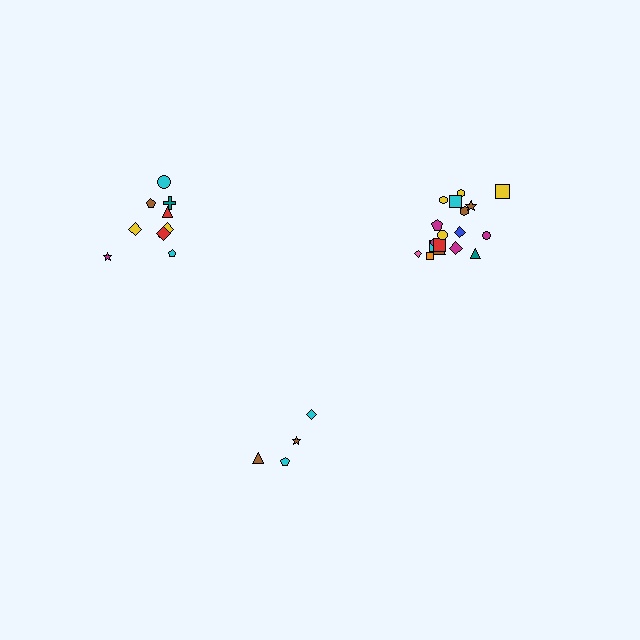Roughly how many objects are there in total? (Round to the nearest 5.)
Roughly 30 objects in total.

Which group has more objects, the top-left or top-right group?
The top-right group.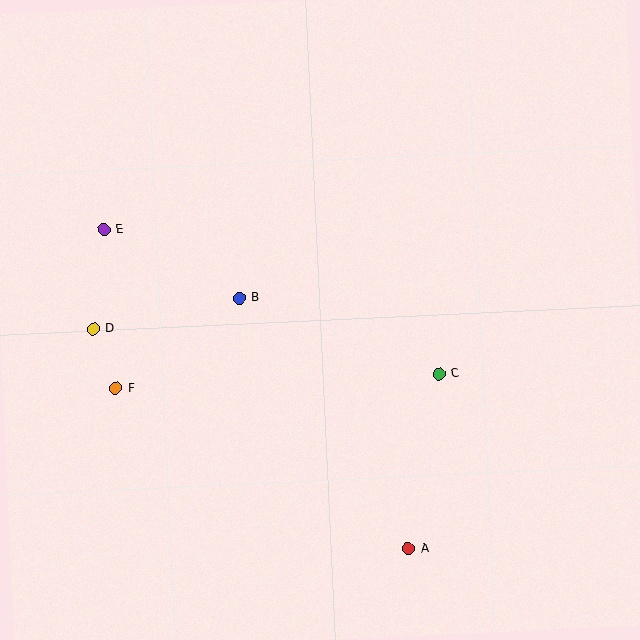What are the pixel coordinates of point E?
Point E is at (104, 230).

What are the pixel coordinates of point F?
Point F is at (116, 388).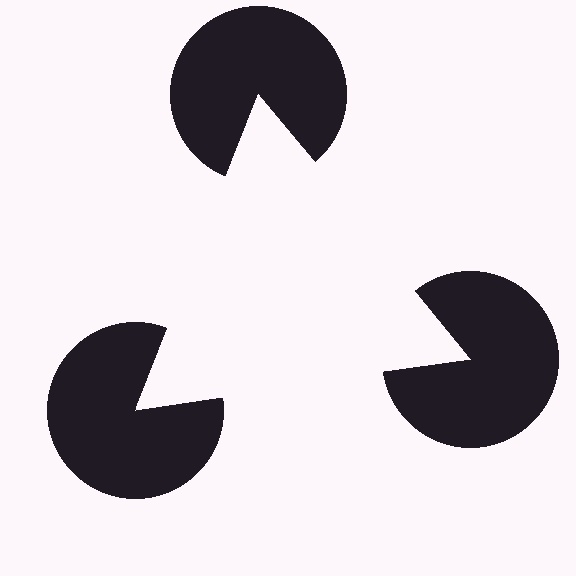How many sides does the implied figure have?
3 sides.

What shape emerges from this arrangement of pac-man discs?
An illusory triangle — its edges are inferred from the aligned wedge cuts in the pac-man discs, not physically drawn.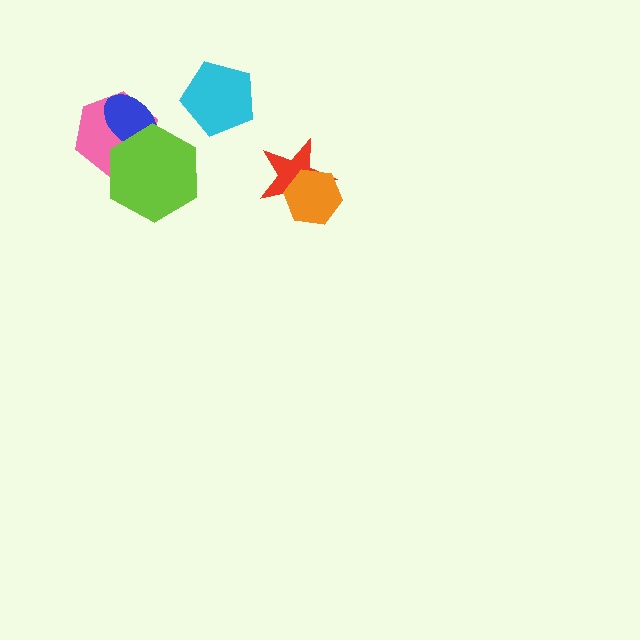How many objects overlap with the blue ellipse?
2 objects overlap with the blue ellipse.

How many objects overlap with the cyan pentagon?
0 objects overlap with the cyan pentagon.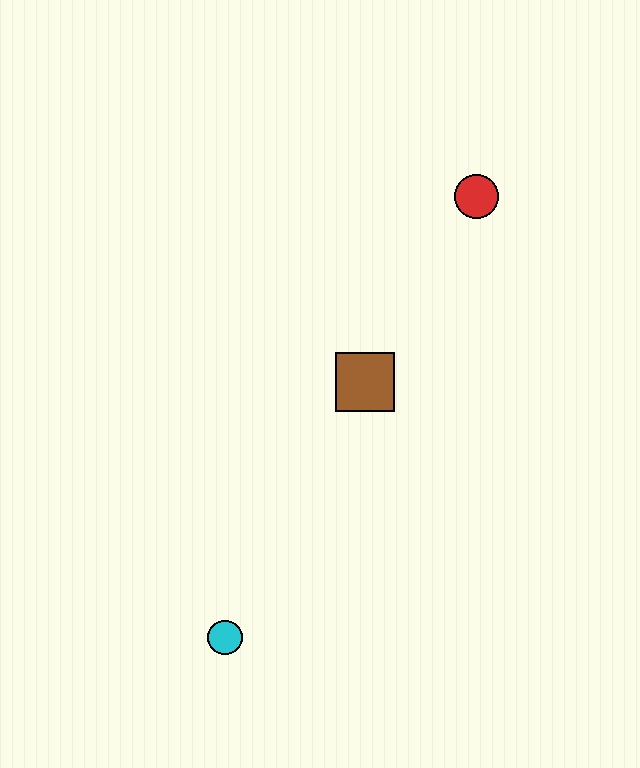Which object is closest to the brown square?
The red circle is closest to the brown square.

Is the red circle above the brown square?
Yes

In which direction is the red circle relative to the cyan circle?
The red circle is above the cyan circle.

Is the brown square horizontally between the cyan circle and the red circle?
Yes